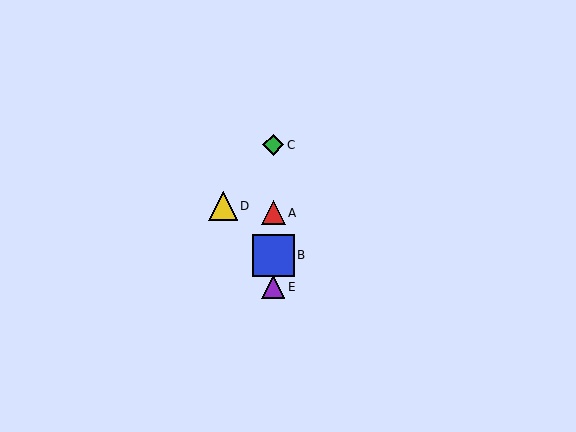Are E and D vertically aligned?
No, E is at x≈273 and D is at x≈223.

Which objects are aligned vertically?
Objects A, B, C, E are aligned vertically.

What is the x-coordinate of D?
Object D is at x≈223.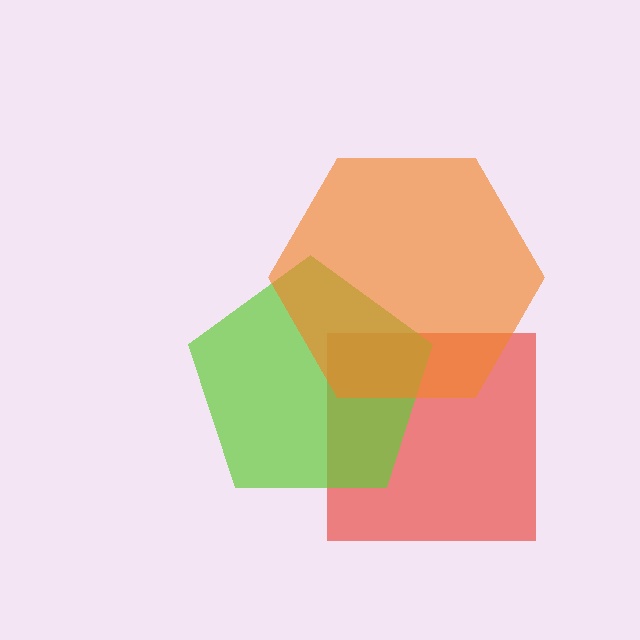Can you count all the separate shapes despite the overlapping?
Yes, there are 3 separate shapes.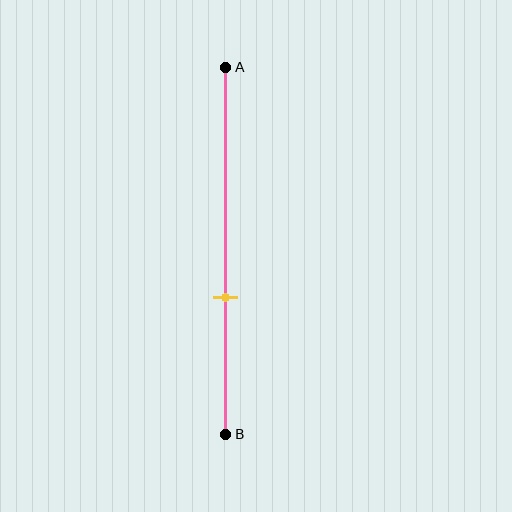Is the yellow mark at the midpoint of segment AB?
No, the mark is at about 65% from A, not at the 50% midpoint.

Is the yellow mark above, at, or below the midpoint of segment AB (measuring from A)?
The yellow mark is below the midpoint of segment AB.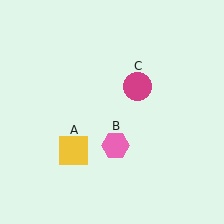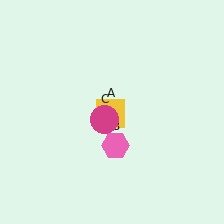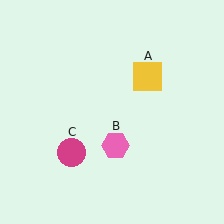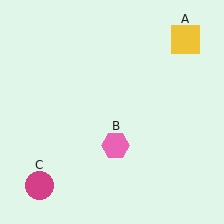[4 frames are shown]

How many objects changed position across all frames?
2 objects changed position: yellow square (object A), magenta circle (object C).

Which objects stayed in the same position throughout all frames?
Pink hexagon (object B) remained stationary.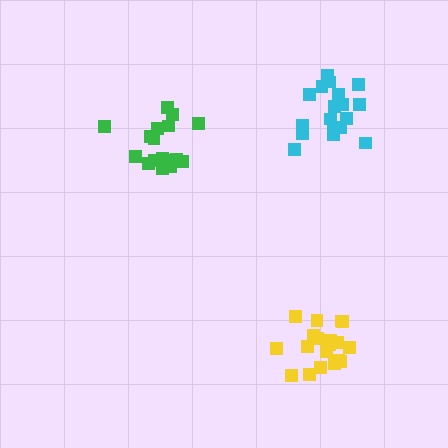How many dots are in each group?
Group 1: 20 dots, Group 2: 17 dots, Group 3: 19 dots (56 total).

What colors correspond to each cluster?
The clusters are colored: yellow, green, cyan.